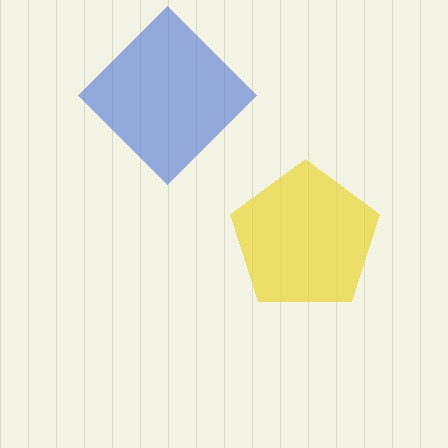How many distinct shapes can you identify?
There are 2 distinct shapes: a blue diamond, a yellow pentagon.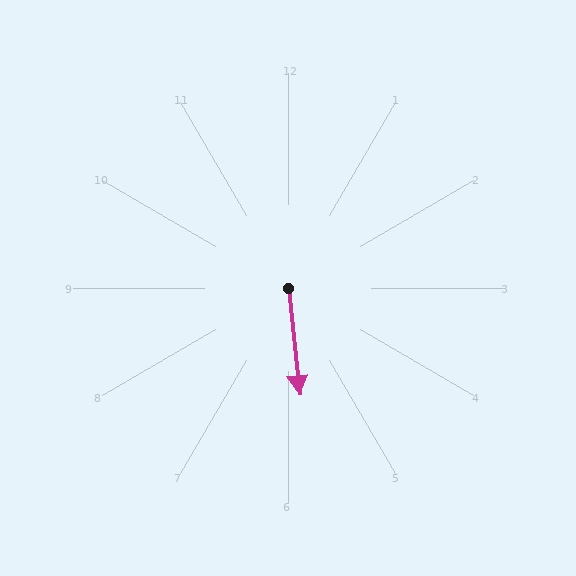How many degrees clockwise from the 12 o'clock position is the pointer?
Approximately 174 degrees.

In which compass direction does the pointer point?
South.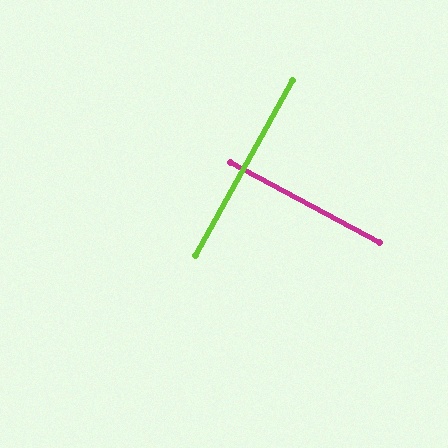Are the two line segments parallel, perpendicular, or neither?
Perpendicular — they meet at approximately 89°.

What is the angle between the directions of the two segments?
Approximately 89 degrees.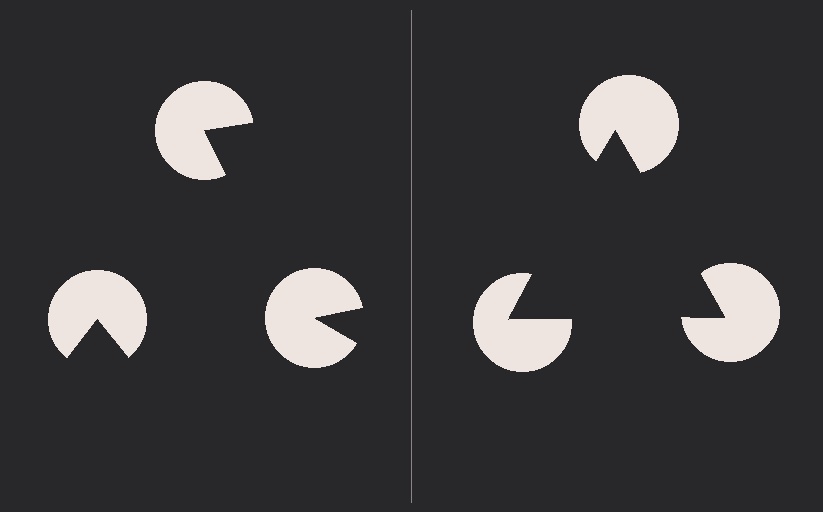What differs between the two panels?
The pac-man discs are positioned identically on both sides; only the wedge orientations differ. On the right they align to a triangle; on the left they are misaligned.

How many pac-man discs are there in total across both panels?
6 — 3 on each side.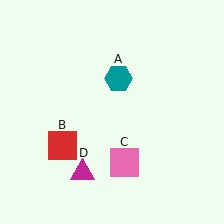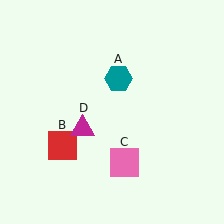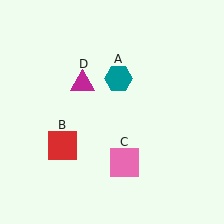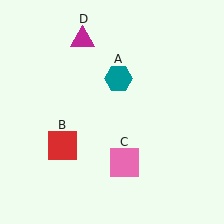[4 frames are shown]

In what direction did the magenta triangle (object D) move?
The magenta triangle (object D) moved up.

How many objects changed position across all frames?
1 object changed position: magenta triangle (object D).